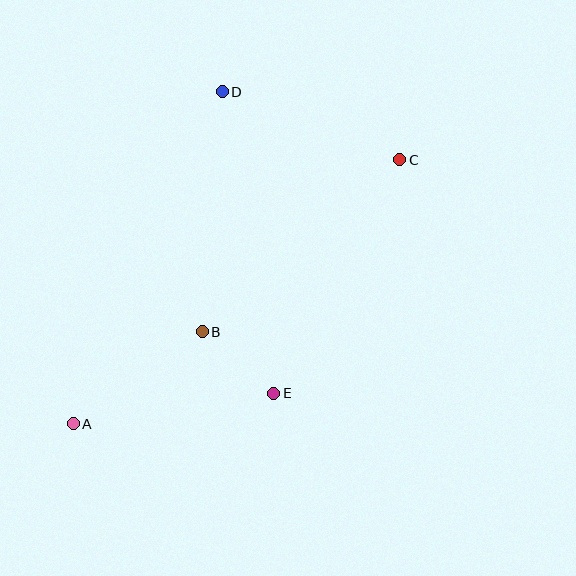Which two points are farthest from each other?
Points A and C are farthest from each other.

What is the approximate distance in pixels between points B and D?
The distance between B and D is approximately 241 pixels.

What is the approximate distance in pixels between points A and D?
The distance between A and D is approximately 364 pixels.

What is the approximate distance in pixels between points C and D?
The distance between C and D is approximately 190 pixels.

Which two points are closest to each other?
Points B and E are closest to each other.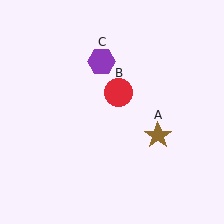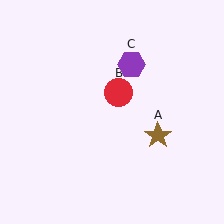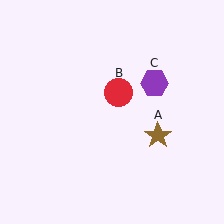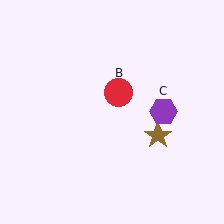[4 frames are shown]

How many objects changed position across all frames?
1 object changed position: purple hexagon (object C).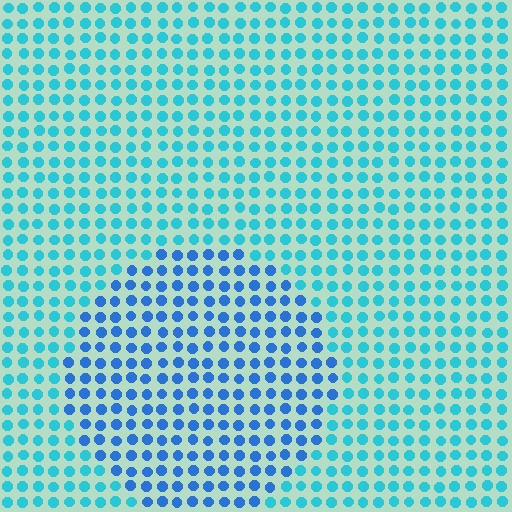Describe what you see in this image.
The image is filled with small cyan elements in a uniform arrangement. A circle-shaped region is visible where the elements are tinted to a slightly different hue, forming a subtle color boundary.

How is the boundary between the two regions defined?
The boundary is defined purely by a slight shift in hue (about 30 degrees). Spacing, size, and orientation are identical on both sides.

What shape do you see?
I see a circle.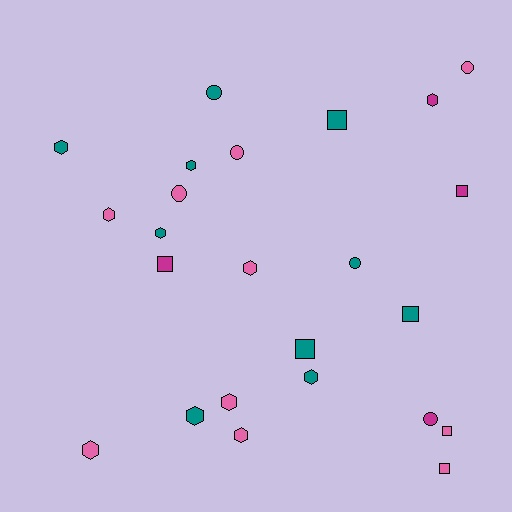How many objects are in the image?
There are 24 objects.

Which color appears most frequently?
Teal, with 10 objects.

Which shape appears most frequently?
Hexagon, with 11 objects.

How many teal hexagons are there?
There are 5 teal hexagons.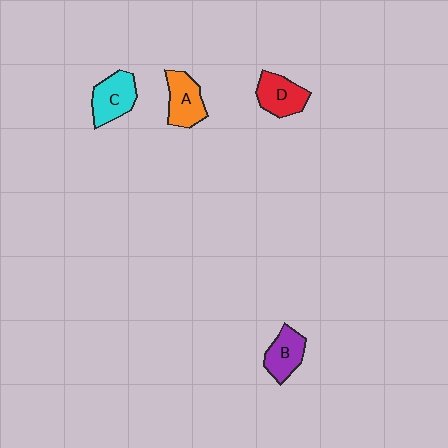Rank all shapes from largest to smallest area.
From largest to smallest: C (cyan), A (orange), D (red), B (purple).